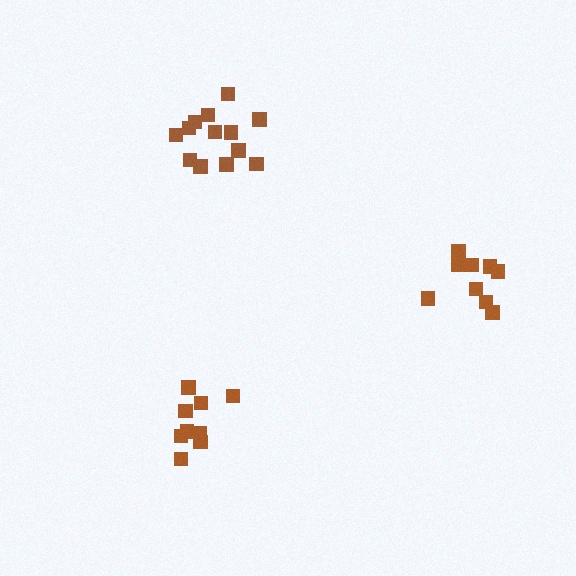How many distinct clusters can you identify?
There are 3 distinct clusters.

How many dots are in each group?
Group 1: 9 dots, Group 2: 14 dots, Group 3: 9 dots (32 total).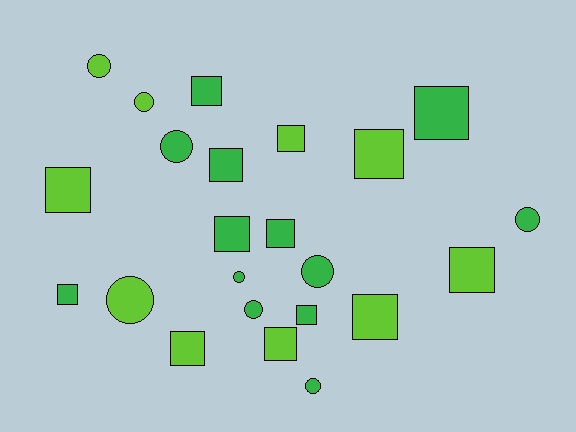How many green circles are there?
There are 6 green circles.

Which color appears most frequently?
Green, with 13 objects.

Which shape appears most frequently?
Square, with 14 objects.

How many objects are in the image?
There are 23 objects.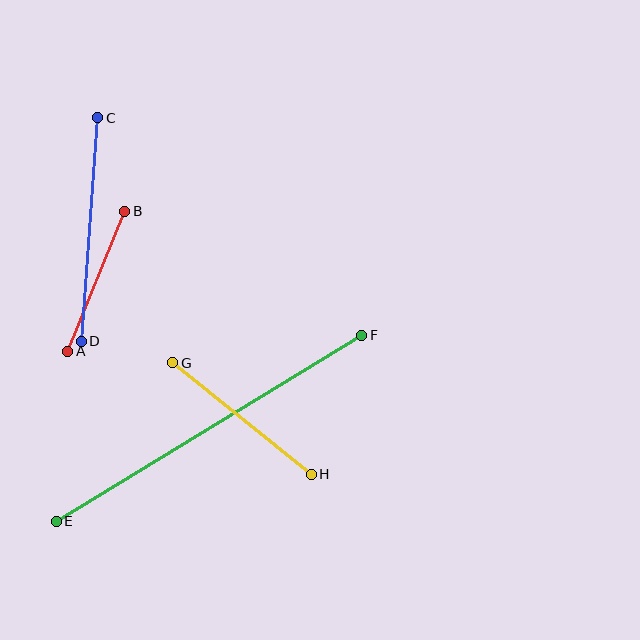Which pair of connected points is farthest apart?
Points E and F are farthest apart.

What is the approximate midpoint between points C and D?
The midpoint is at approximately (89, 230) pixels.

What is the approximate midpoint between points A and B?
The midpoint is at approximately (96, 281) pixels.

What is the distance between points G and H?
The distance is approximately 178 pixels.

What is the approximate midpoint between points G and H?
The midpoint is at approximately (242, 419) pixels.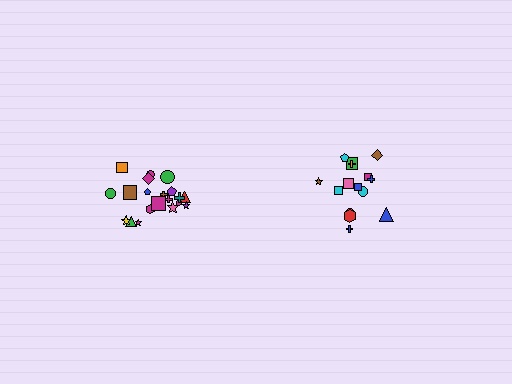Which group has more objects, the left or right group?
The left group.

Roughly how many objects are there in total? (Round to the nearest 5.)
Roughly 35 objects in total.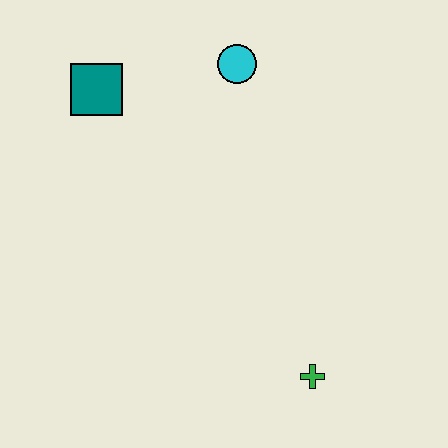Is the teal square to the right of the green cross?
No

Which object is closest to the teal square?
The cyan circle is closest to the teal square.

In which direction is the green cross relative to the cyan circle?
The green cross is below the cyan circle.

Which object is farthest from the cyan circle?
The green cross is farthest from the cyan circle.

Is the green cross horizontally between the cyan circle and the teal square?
No